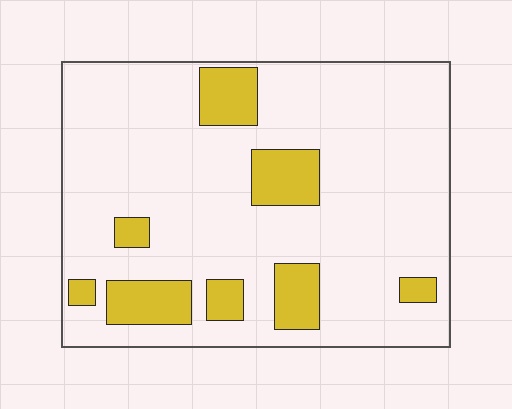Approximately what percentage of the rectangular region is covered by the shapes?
Approximately 15%.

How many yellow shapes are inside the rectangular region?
8.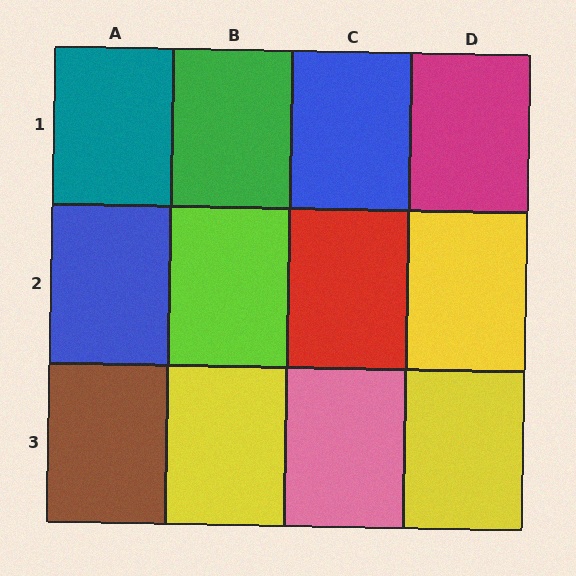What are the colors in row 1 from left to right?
Teal, green, blue, magenta.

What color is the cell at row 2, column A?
Blue.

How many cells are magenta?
1 cell is magenta.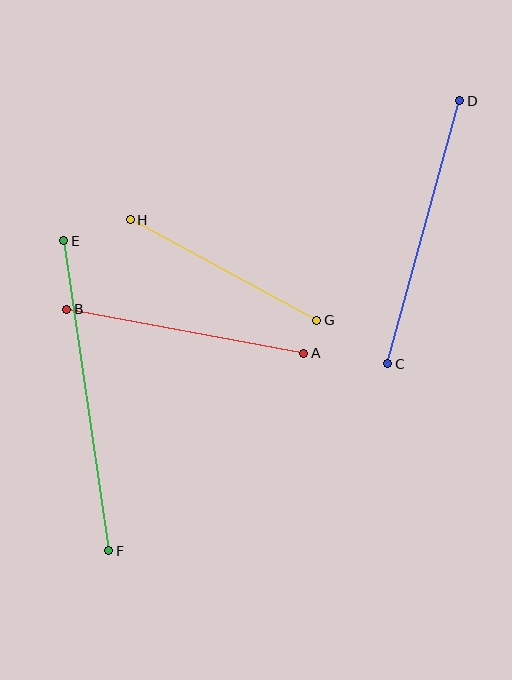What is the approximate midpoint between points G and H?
The midpoint is at approximately (223, 270) pixels.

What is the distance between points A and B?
The distance is approximately 241 pixels.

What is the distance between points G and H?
The distance is approximately 212 pixels.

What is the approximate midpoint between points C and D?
The midpoint is at approximately (424, 232) pixels.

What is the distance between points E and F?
The distance is approximately 313 pixels.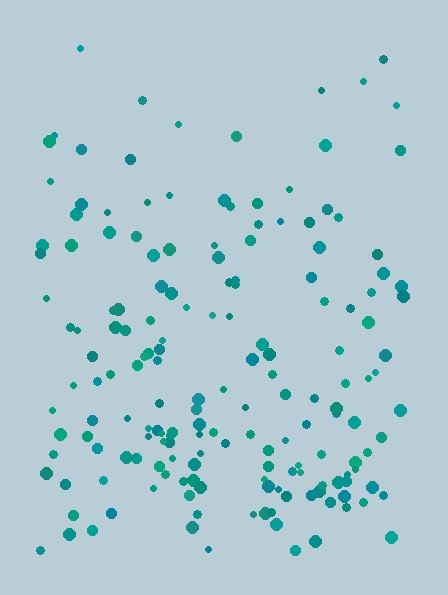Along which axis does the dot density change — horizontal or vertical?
Vertical.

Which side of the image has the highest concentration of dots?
The bottom.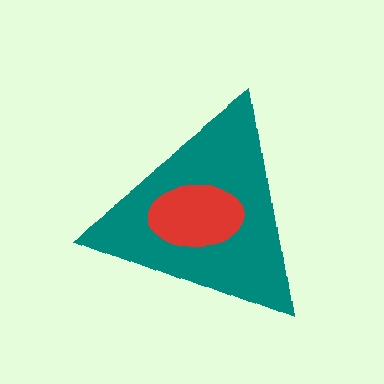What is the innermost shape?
The red ellipse.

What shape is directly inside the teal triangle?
The red ellipse.